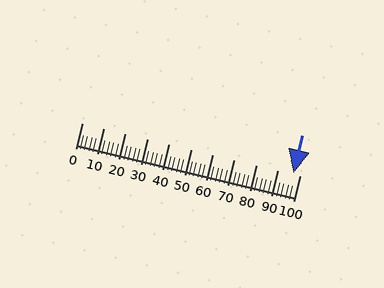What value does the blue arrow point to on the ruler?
The blue arrow points to approximately 97.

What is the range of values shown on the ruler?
The ruler shows values from 0 to 100.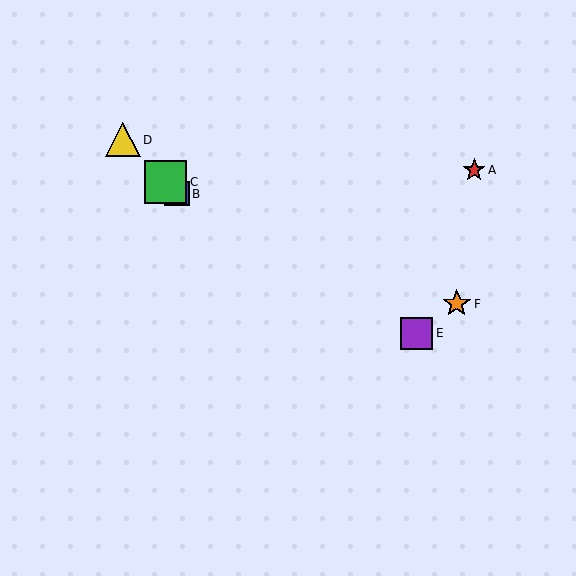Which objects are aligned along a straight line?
Objects B, C, D are aligned along a straight line.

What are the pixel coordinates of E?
Object E is at (417, 333).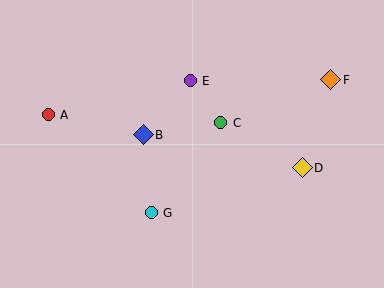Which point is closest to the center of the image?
Point C at (221, 123) is closest to the center.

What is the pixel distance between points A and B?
The distance between A and B is 98 pixels.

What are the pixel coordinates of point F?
Point F is at (331, 80).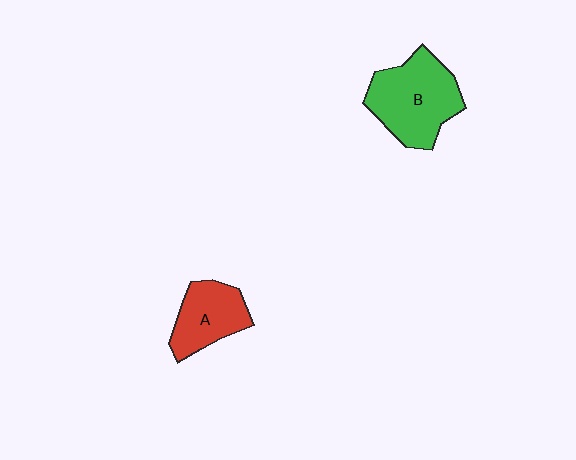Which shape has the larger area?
Shape B (green).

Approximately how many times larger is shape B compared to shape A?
Approximately 1.5 times.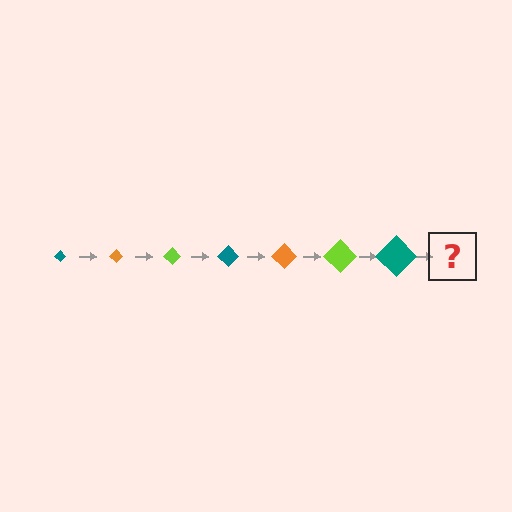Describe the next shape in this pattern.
It should be an orange diamond, larger than the previous one.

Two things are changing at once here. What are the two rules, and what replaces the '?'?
The two rules are that the diamond grows larger each step and the color cycles through teal, orange, and lime. The '?' should be an orange diamond, larger than the previous one.